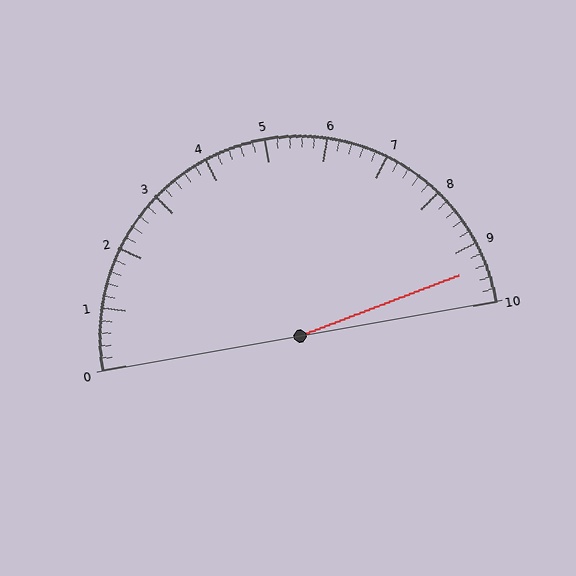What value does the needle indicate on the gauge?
The needle indicates approximately 9.4.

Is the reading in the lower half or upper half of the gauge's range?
The reading is in the upper half of the range (0 to 10).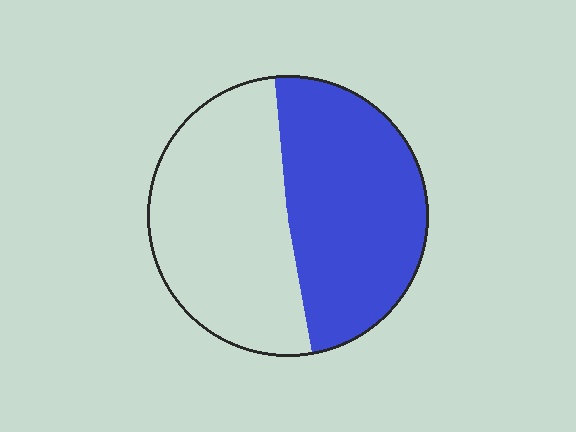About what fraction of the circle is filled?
About one half (1/2).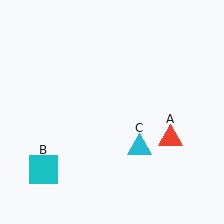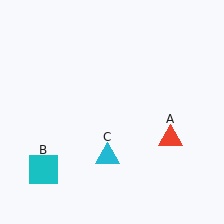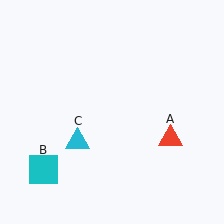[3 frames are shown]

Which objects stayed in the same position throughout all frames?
Red triangle (object A) and cyan square (object B) remained stationary.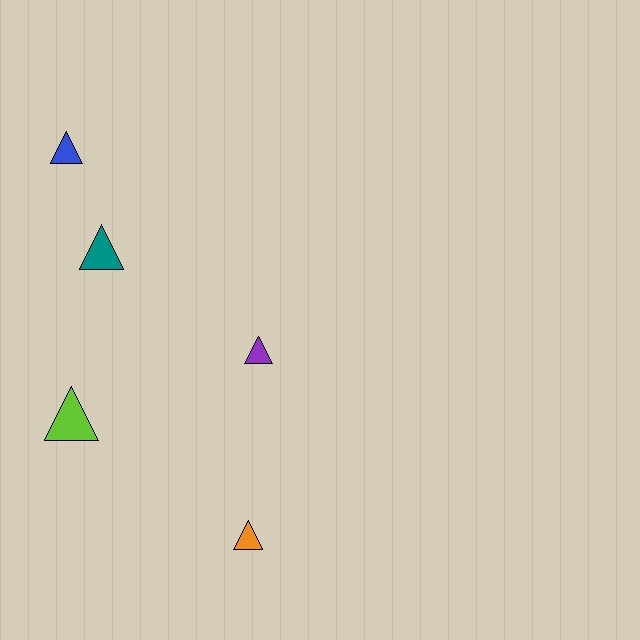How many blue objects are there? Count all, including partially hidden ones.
There is 1 blue object.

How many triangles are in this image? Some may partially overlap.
There are 5 triangles.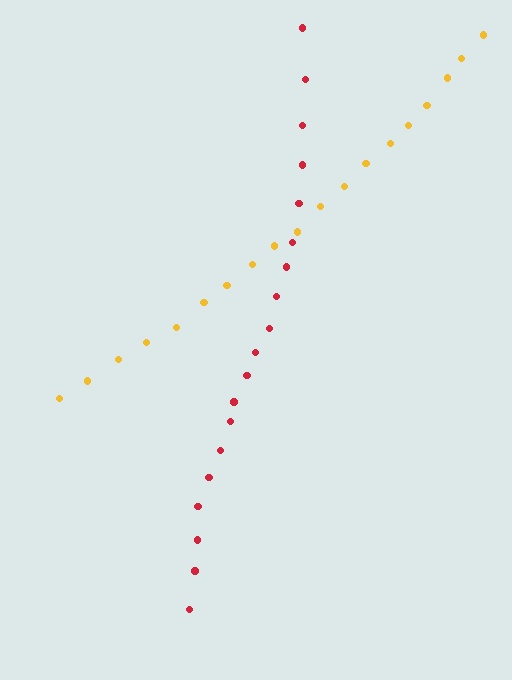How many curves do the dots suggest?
There are 2 distinct paths.